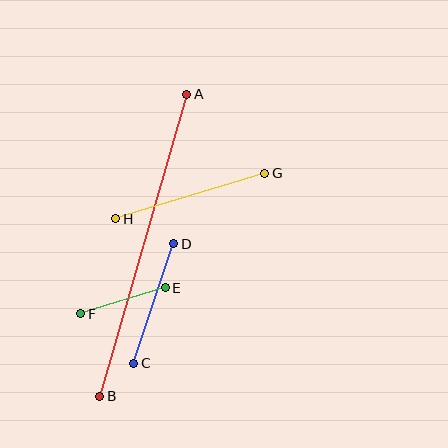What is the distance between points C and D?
The distance is approximately 126 pixels.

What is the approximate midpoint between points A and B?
The midpoint is at approximately (143, 245) pixels.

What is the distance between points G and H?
The distance is approximately 156 pixels.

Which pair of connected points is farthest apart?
Points A and B are farthest apart.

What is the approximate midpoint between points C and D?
The midpoint is at approximately (154, 304) pixels.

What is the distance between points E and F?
The distance is approximately 88 pixels.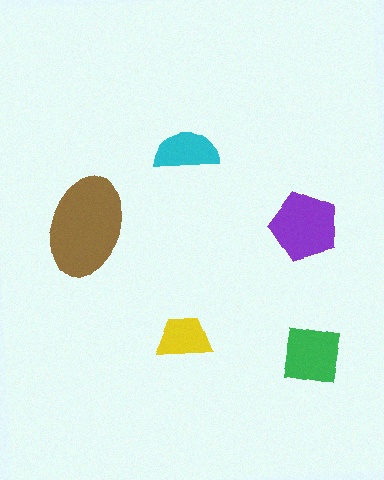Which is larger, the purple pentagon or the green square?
The purple pentagon.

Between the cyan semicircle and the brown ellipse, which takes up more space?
The brown ellipse.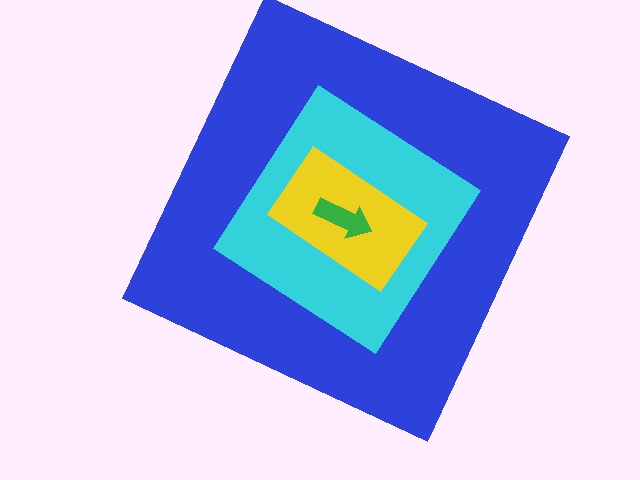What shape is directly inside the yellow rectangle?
The green arrow.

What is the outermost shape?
The blue square.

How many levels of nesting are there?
4.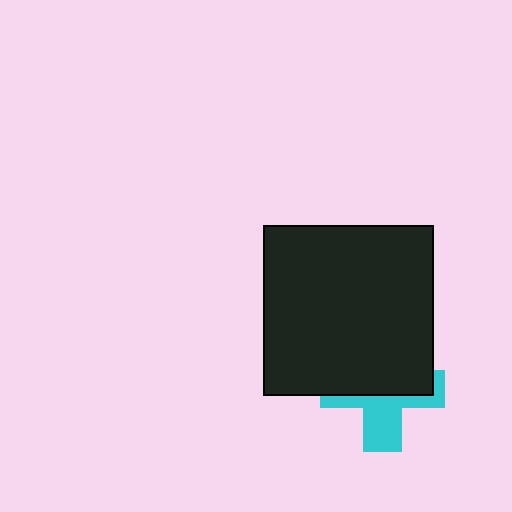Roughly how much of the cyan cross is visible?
A small part of it is visible (roughly 43%).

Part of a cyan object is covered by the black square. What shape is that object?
It is a cross.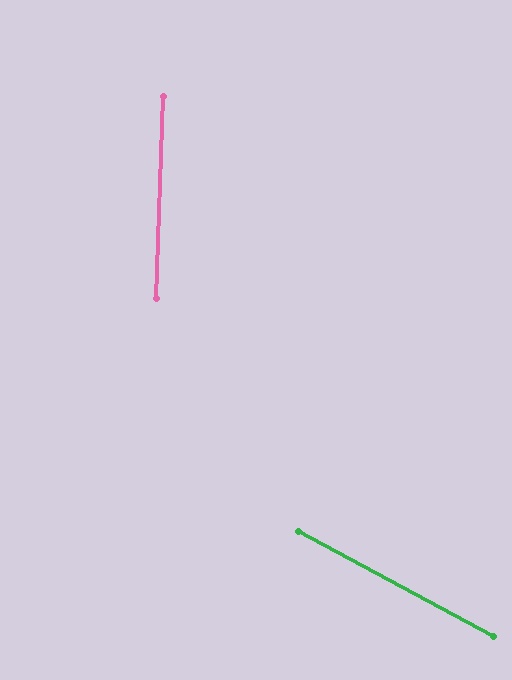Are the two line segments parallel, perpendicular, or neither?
Neither parallel nor perpendicular — they differ by about 64°.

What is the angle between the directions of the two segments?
Approximately 64 degrees.